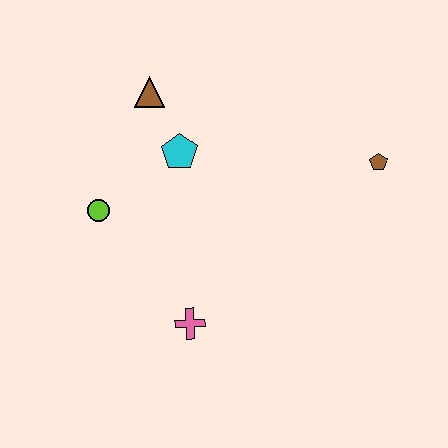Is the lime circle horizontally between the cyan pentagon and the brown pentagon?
No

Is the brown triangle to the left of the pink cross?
Yes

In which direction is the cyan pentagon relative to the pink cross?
The cyan pentagon is above the pink cross.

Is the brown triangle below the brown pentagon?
No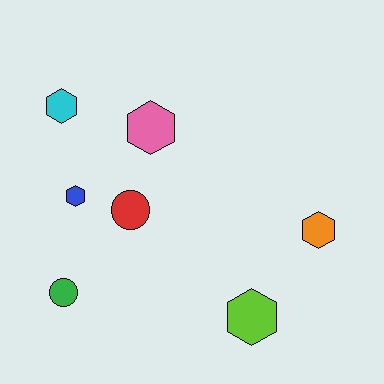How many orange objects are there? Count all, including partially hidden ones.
There is 1 orange object.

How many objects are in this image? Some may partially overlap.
There are 7 objects.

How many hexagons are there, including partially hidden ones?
There are 5 hexagons.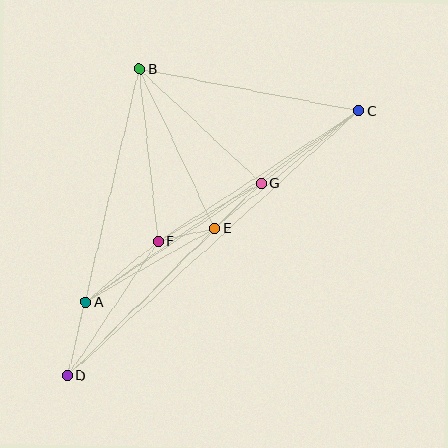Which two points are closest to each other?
Points E and F are closest to each other.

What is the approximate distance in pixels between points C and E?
The distance between C and E is approximately 186 pixels.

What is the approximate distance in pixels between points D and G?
The distance between D and G is approximately 273 pixels.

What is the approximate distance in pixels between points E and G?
The distance between E and G is approximately 65 pixels.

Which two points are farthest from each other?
Points C and D are farthest from each other.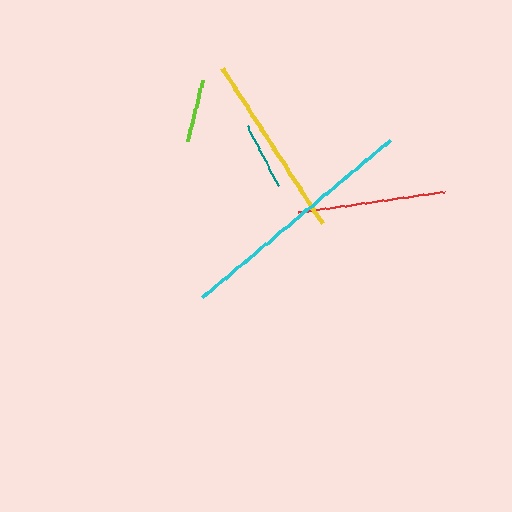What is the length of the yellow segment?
The yellow segment is approximately 185 pixels long.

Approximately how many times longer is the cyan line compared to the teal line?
The cyan line is approximately 3.7 times the length of the teal line.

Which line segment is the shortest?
The lime line is the shortest at approximately 63 pixels.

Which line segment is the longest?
The cyan line is the longest at approximately 245 pixels.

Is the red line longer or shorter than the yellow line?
The yellow line is longer than the red line.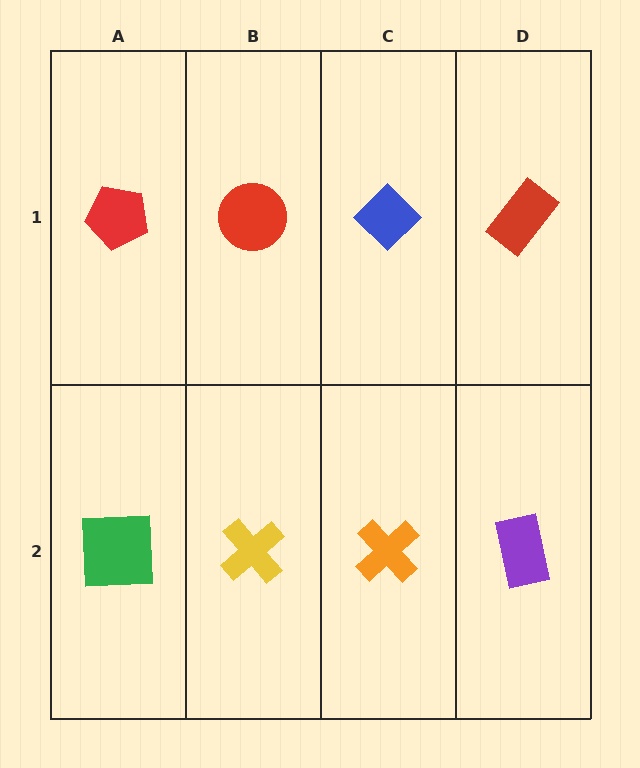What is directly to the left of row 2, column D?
An orange cross.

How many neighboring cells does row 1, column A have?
2.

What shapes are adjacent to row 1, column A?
A green square (row 2, column A), a red circle (row 1, column B).